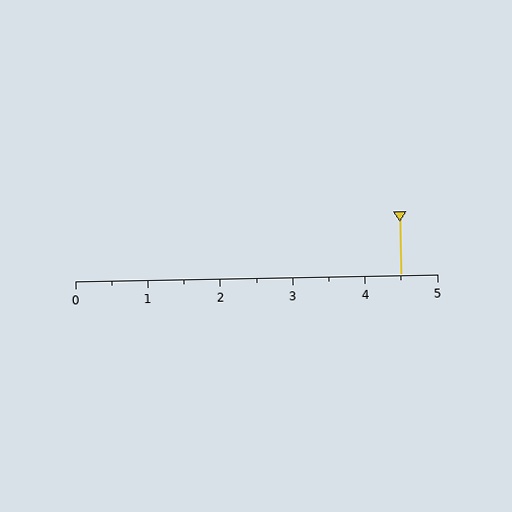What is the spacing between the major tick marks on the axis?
The major ticks are spaced 1 apart.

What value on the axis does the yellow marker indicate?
The marker indicates approximately 4.5.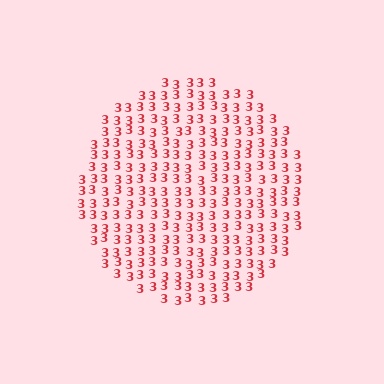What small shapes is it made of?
It is made of small digit 3's.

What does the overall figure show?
The overall figure shows a circle.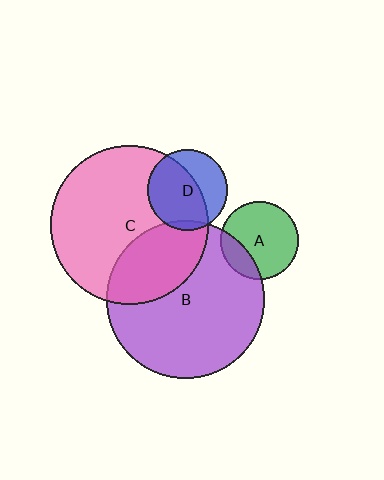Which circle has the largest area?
Circle C (pink).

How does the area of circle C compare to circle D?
Approximately 3.9 times.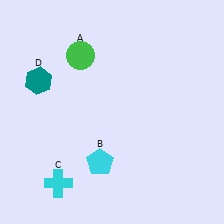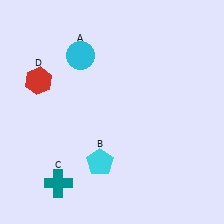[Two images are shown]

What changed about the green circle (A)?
In Image 1, A is green. In Image 2, it changed to cyan.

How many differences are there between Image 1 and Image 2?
There are 3 differences between the two images.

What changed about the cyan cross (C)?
In Image 1, C is cyan. In Image 2, it changed to teal.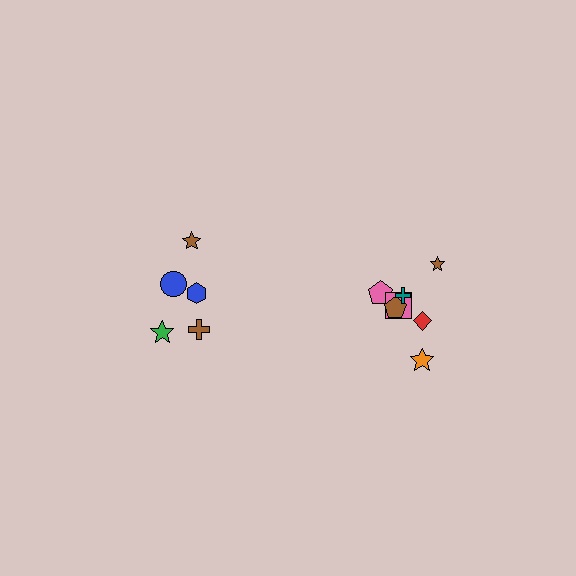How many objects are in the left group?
There are 5 objects.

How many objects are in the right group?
There are 7 objects.